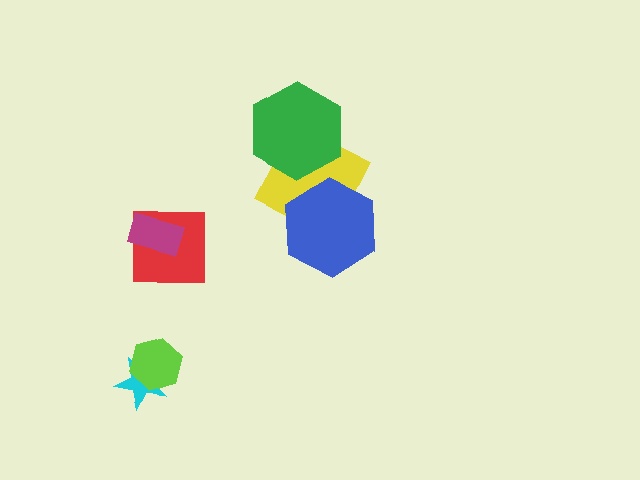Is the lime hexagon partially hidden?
No, no other shape covers it.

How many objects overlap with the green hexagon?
1 object overlaps with the green hexagon.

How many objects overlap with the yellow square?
2 objects overlap with the yellow square.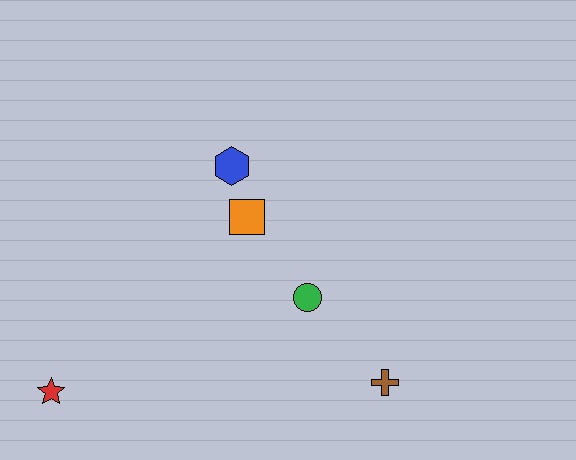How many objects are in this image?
There are 5 objects.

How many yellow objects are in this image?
There are no yellow objects.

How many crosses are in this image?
There is 1 cross.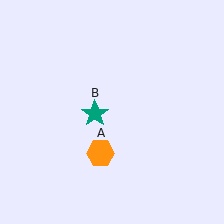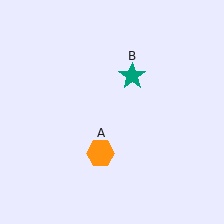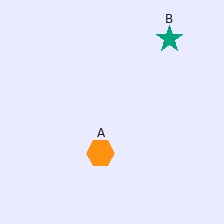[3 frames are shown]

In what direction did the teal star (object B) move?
The teal star (object B) moved up and to the right.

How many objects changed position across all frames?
1 object changed position: teal star (object B).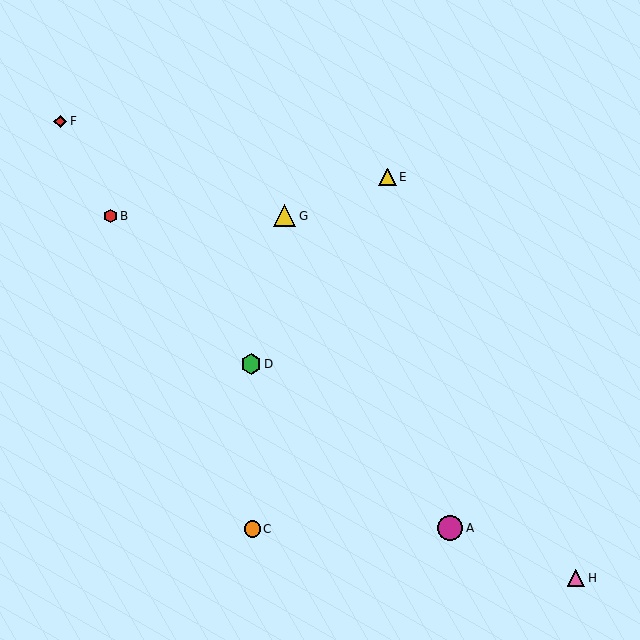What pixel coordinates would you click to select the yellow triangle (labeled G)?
Click at (285, 216) to select the yellow triangle G.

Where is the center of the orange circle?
The center of the orange circle is at (252, 529).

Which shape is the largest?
The magenta circle (labeled A) is the largest.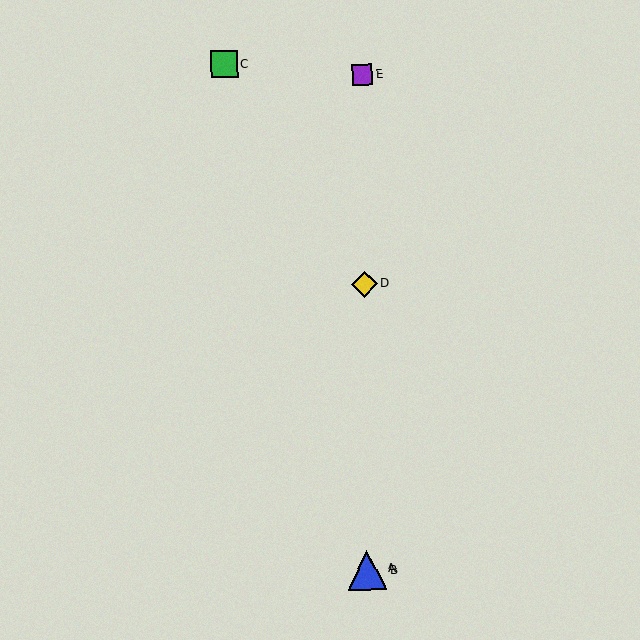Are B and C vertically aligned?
No, B is at x≈367 and C is at x≈224.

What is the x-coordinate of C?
Object C is at x≈224.